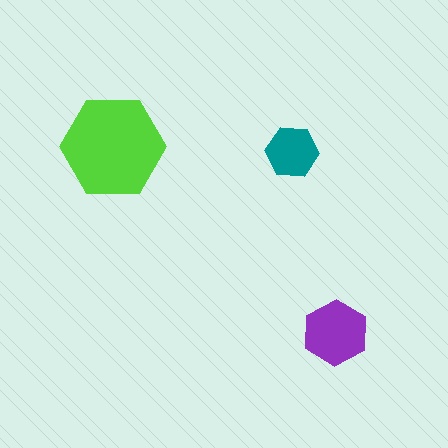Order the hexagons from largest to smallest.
the lime one, the purple one, the teal one.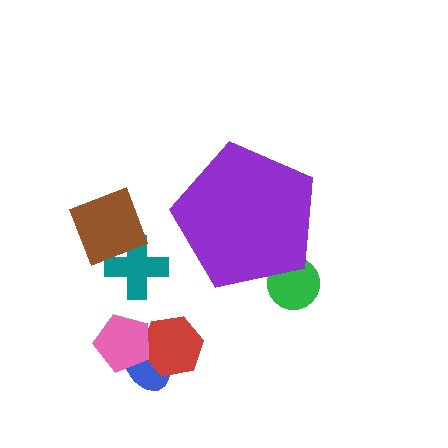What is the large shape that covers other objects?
A purple pentagon.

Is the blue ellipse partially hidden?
No, the blue ellipse is fully visible.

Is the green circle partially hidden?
Yes, the green circle is partially hidden behind the purple pentagon.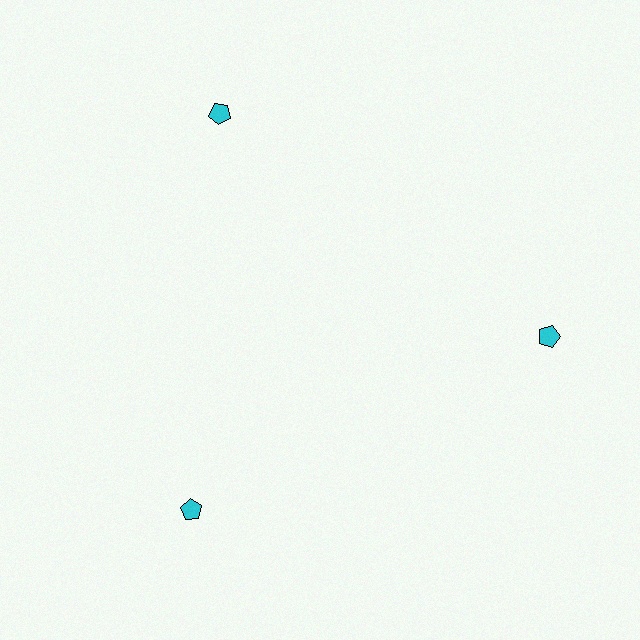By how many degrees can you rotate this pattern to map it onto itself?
The pattern maps onto itself every 120 degrees of rotation.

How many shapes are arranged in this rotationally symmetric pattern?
There are 3 shapes, arranged in 3 groups of 1.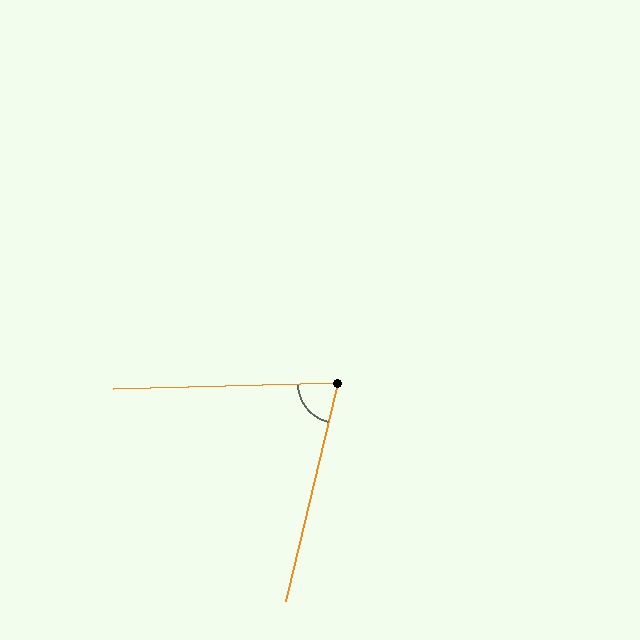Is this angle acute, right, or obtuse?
It is acute.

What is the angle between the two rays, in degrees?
Approximately 75 degrees.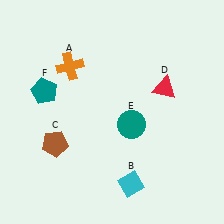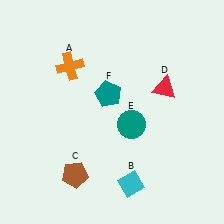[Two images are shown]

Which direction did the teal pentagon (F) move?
The teal pentagon (F) moved right.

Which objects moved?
The objects that moved are: the brown pentagon (C), the teal pentagon (F).